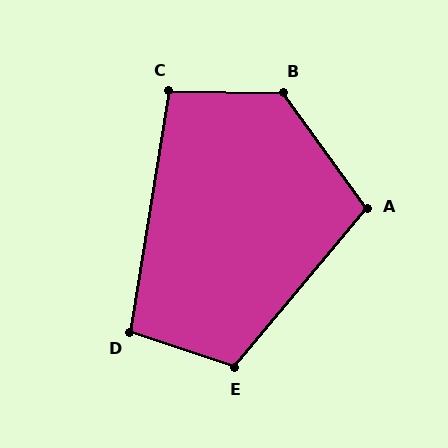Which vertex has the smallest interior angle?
C, at approximately 98 degrees.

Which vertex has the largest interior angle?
B, at approximately 127 degrees.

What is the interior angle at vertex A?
Approximately 104 degrees (obtuse).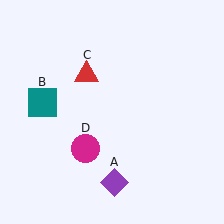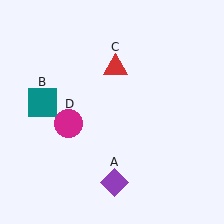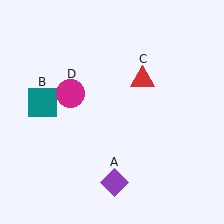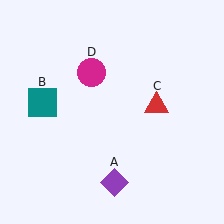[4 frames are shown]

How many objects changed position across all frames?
2 objects changed position: red triangle (object C), magenta circle (object D).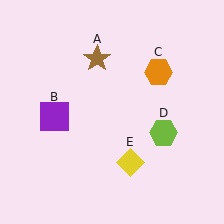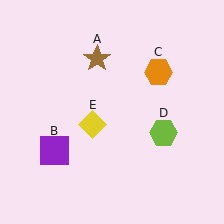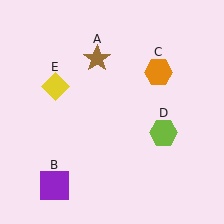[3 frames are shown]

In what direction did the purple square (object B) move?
The purple square (object B) moved down.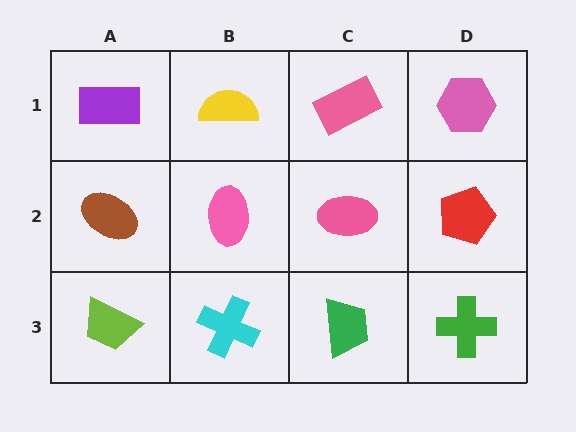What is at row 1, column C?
A pink rectangle.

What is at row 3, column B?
A cyan cross.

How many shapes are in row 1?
4 shapes.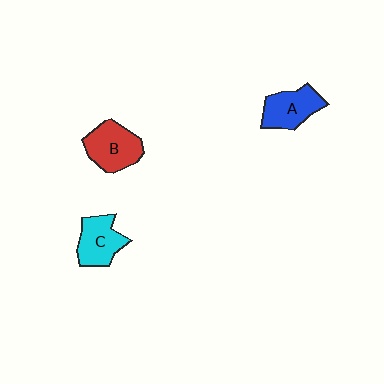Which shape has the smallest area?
Shape A (blue).